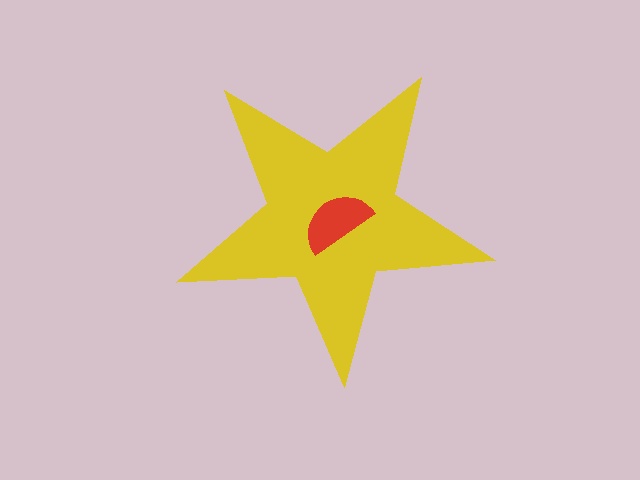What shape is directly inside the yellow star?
The red semicircle.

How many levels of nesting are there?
2.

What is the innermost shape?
The red semicircle.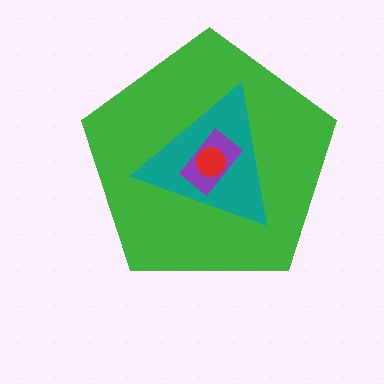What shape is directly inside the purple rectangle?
The red circle.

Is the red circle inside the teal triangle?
Yes.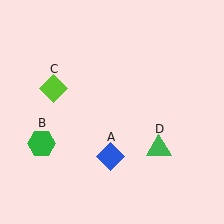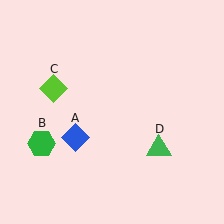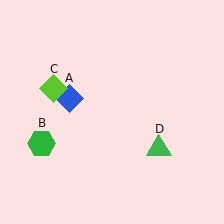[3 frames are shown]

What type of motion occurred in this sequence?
The blue diamond (object A) rotated clockwise around the center of the scene.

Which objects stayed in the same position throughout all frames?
Green hexagon (object B) and lime diamond (object C) and green triangle (object D) remained stationary.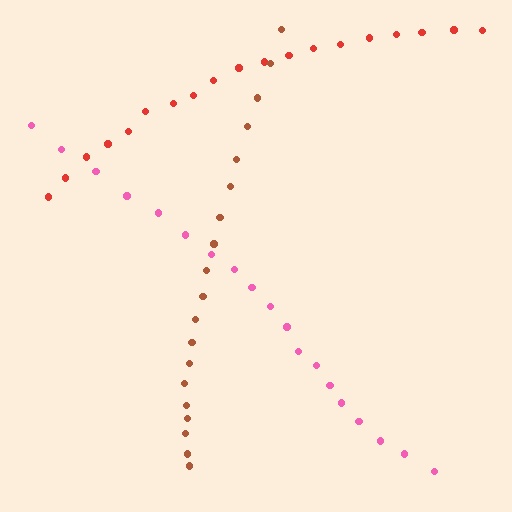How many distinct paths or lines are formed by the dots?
There are 3 distinct paths.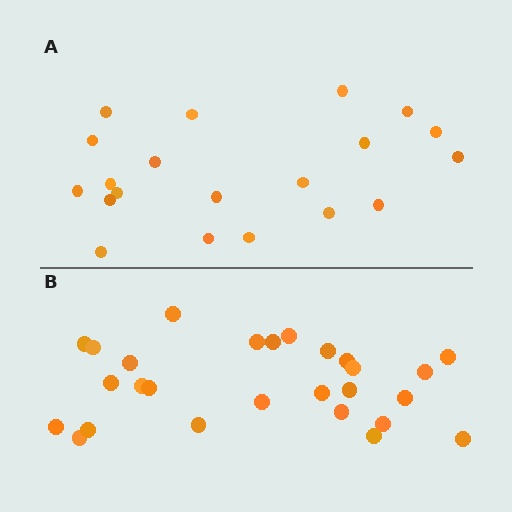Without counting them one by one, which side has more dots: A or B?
Region B (the bottom region) has more dots.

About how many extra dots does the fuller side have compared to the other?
Region B has roughly 8 or so more dots than region A.